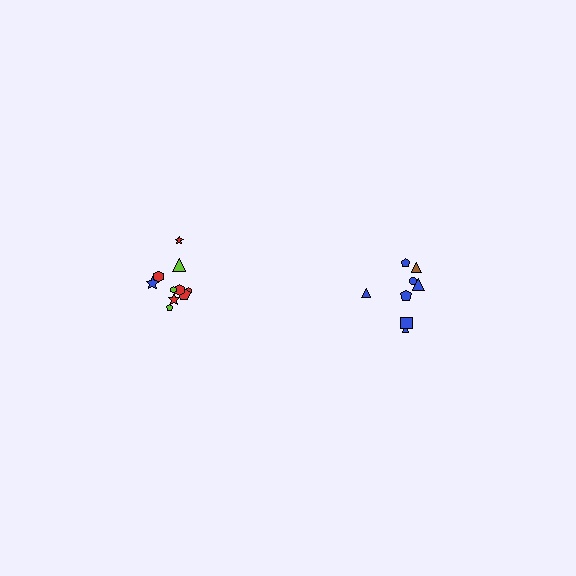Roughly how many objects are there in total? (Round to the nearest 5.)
Roughly 20 objects in total.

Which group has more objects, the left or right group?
The left group.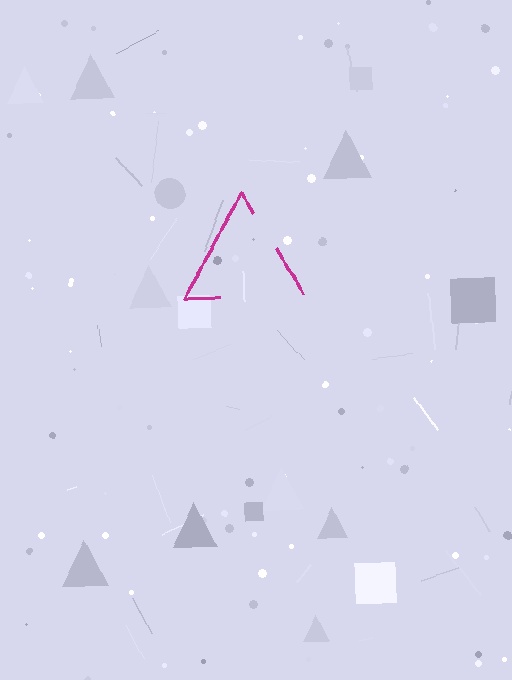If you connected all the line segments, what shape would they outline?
They would outline a triangle.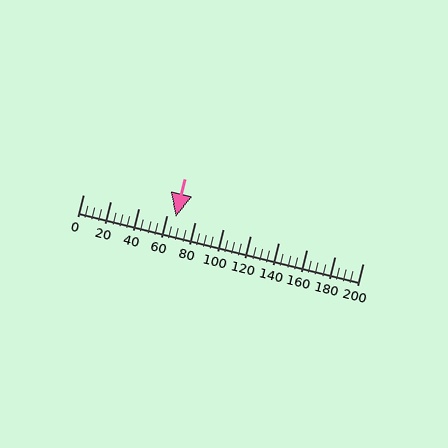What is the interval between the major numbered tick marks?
The major tick marks are spaced 20 units apart.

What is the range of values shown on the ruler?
The ruler shows values from 0 to 200.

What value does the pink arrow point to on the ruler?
The pink arrow points to approximately 66.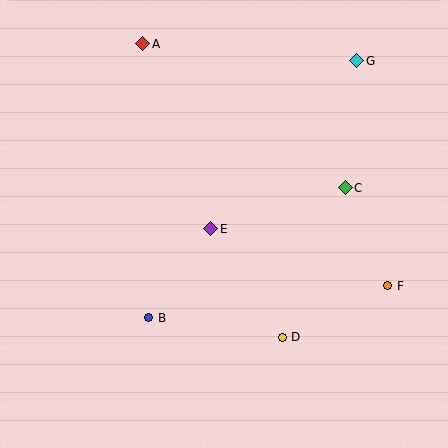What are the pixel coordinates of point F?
Point F is at (388, 286).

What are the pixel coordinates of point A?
Point A is at (143, 44).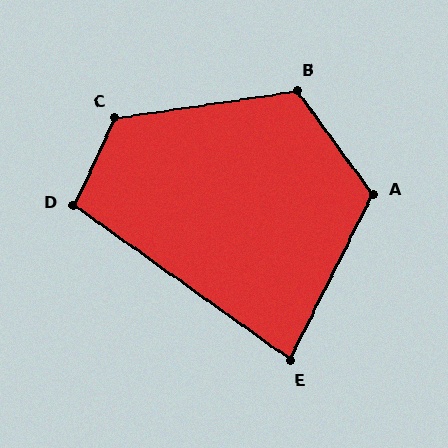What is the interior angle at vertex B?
Approximately 118 degrees (obtuse).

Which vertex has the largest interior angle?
C, at approximately 124 degrees.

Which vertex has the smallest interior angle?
E, at approximately 81 degrees.